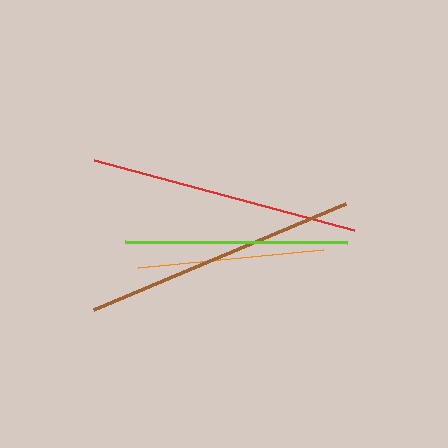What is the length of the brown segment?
The brown segment is approximately 273 pixels long.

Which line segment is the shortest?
The orange line is the shortest at approximately 187 pixels.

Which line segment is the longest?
The brown line is the longest at approximately 273 pixels.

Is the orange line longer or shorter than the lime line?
The lime line is longer than the orange line.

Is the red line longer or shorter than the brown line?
The brown line is longer than the red line.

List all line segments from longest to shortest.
From longest to shortest: brown, red, lime, orange.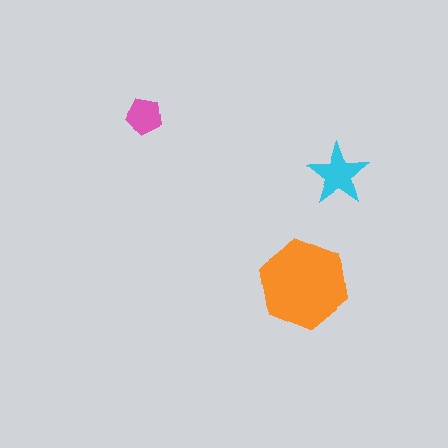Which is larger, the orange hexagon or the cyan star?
The orange hexagon.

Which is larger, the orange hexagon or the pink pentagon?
The orange hexagon.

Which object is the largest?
The orange hexagon.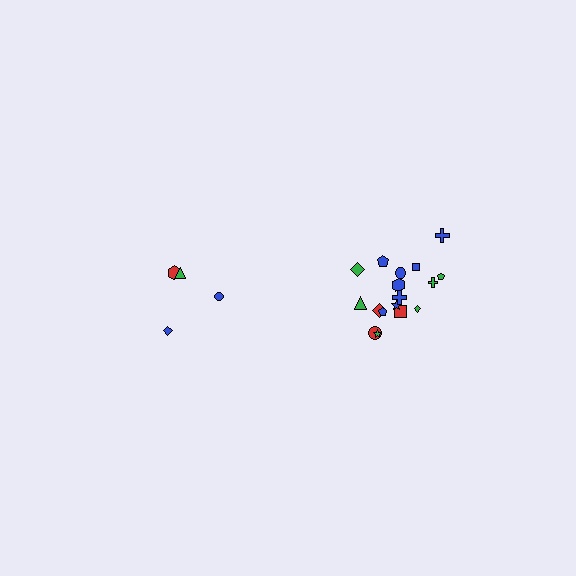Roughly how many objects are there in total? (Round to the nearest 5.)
Roughly 20 objects in total.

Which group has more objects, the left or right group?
The right group.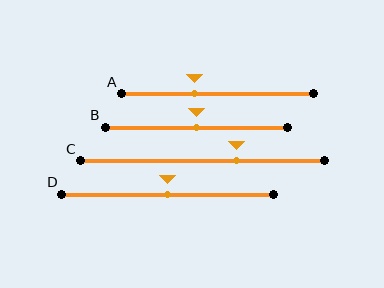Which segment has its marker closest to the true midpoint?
Segment B has its marker closest to the true midpoint.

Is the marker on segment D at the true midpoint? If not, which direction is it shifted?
Yes, the marker on segment D is at the true midpoint.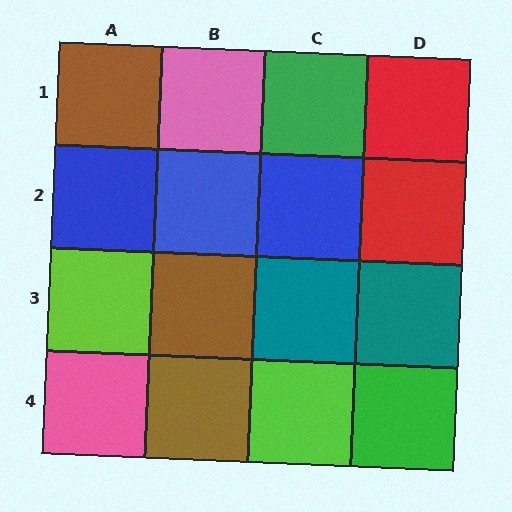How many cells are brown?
3 cells are brown.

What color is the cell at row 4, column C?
Lime.